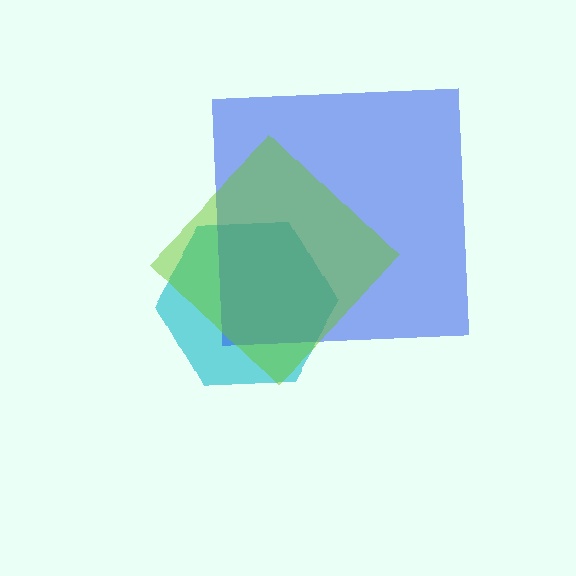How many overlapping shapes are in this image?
There are 3 overlapping shapes in the image.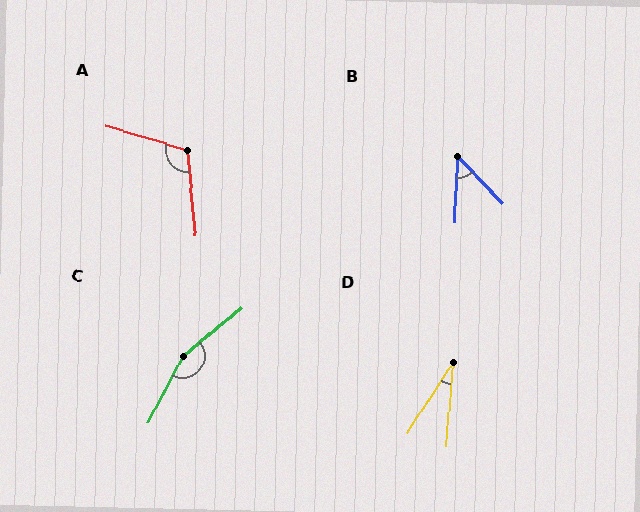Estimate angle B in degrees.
Approximately 46 degrees.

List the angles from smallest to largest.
D (27°), B (46°), A (112°), C (157°).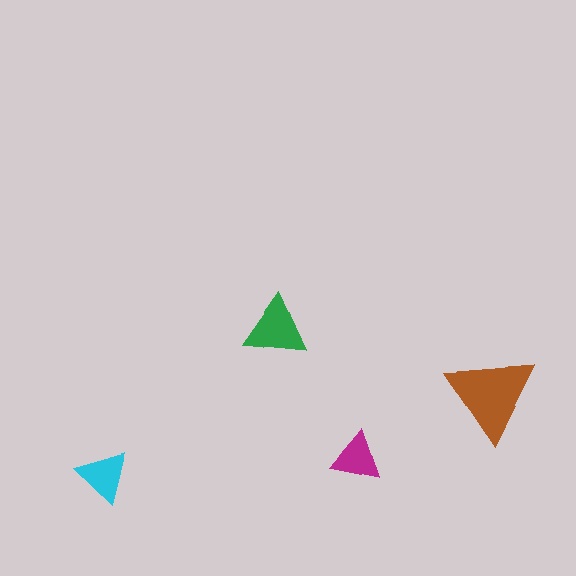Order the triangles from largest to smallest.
the brown one, the green one, the cyan one, the magenta one.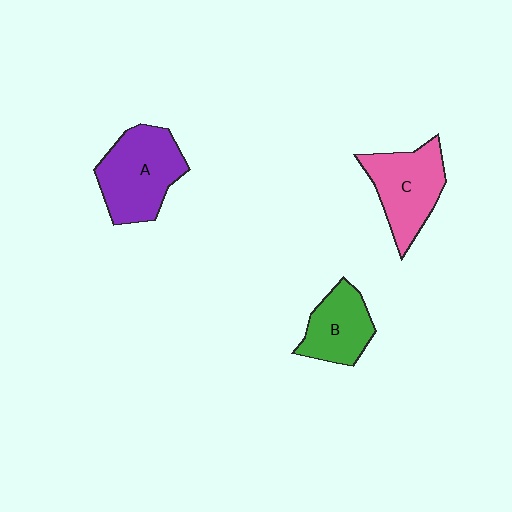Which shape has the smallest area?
Shape B (green).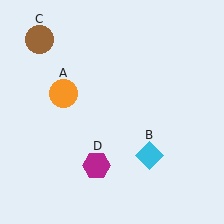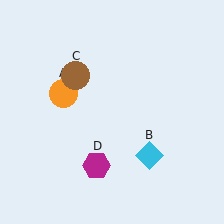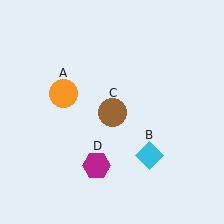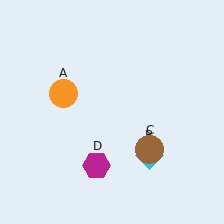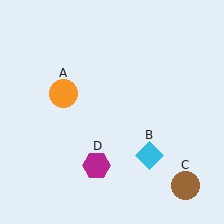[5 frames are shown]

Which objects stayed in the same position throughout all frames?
Orange circle (object A) and cyan diamond (object B) and magenta hexagon (object D) remained stationary.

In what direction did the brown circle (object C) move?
The brown circle (object C) moved down and to the right.